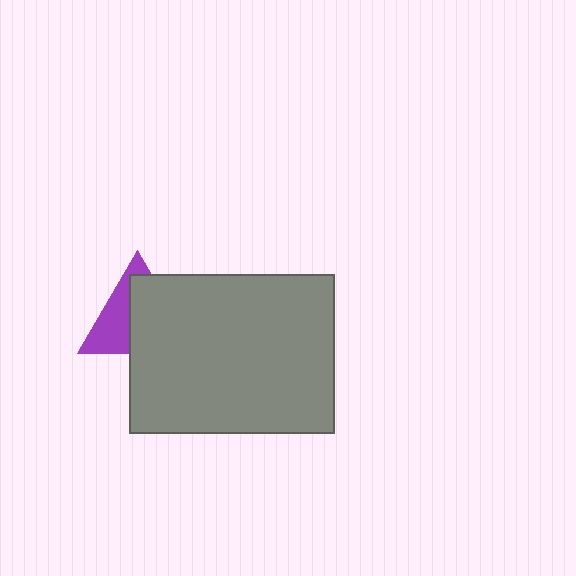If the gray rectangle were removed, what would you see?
You would see the complete purple triangle.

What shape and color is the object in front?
The object in front is a gray rectangle.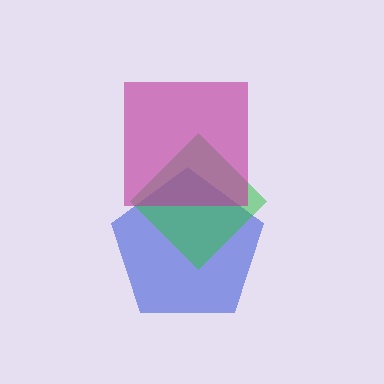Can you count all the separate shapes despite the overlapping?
Yes, there are 3 separate shapes.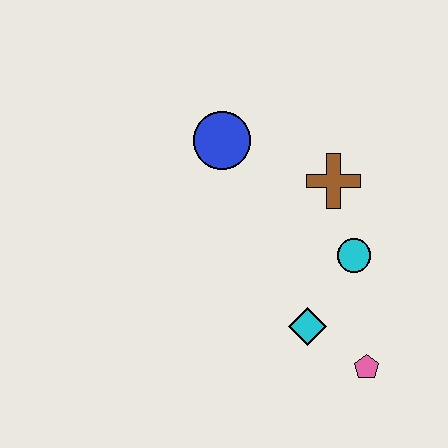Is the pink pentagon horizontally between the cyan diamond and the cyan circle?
No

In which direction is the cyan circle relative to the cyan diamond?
The cyan circle is above the cyan diamond.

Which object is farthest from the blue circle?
The pink pentagon is farthest from the blue circle.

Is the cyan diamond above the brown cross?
No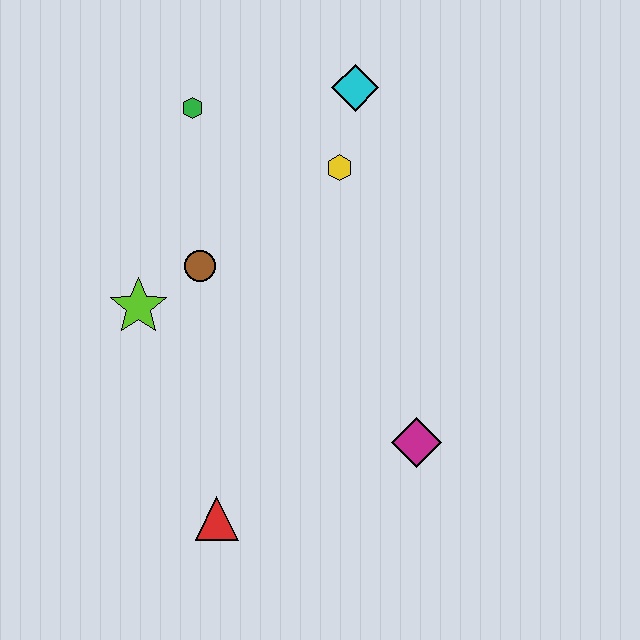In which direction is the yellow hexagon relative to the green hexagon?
The yellow hexagon is to the right of the green hexagon.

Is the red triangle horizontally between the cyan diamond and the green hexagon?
Yes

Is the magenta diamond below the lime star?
Yes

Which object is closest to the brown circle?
The lime star is closest to the brown circle.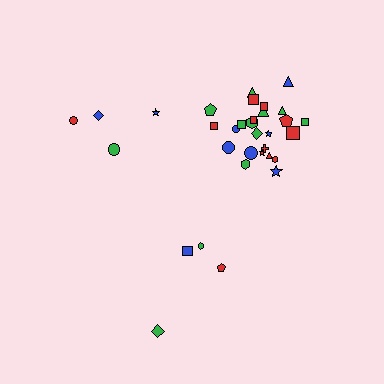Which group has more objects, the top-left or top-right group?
The top-right group.